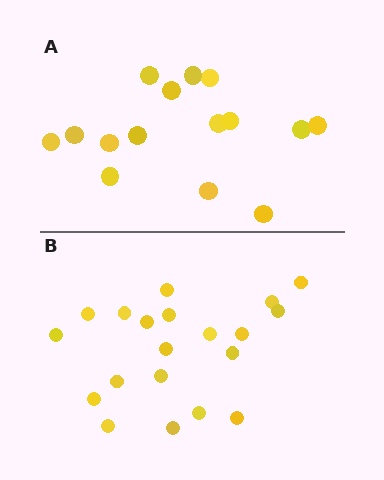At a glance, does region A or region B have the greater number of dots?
Region B (the bottom region) has more dots.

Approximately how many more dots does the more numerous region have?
Region B has about 5 more dots than region A.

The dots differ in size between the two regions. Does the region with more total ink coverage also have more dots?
No. Region A has more total ink coverage because its dots are larger, but region B actually contains more individual dots. Total area can be misleading — the number of items is what matters here.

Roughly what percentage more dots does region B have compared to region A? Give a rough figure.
About 35% more.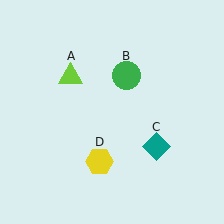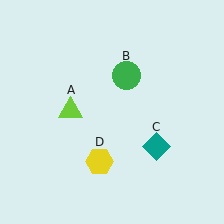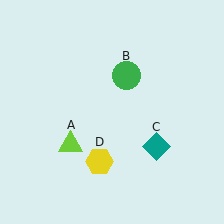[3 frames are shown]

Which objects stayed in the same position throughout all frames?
Green circle (object B) and teal diamond (object C) and yellow hexagon (object D) remained stationary.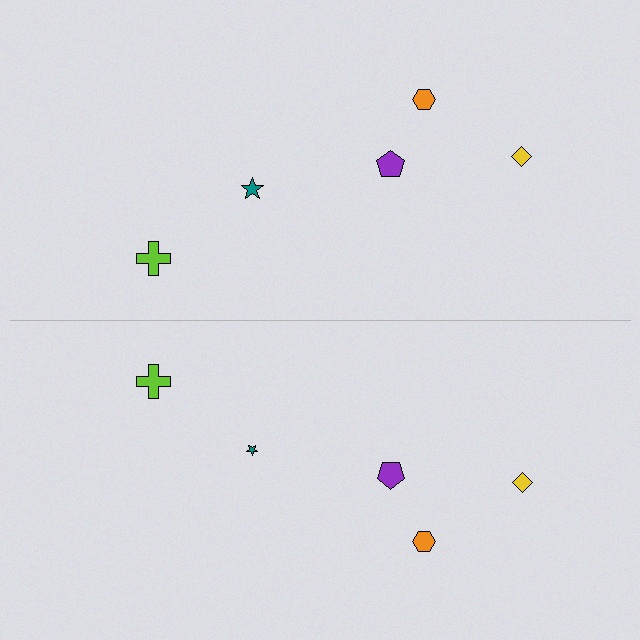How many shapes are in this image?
There are 10 shapes in this image.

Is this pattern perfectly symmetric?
No, the pattern is not perfectly symmetric. The teal star on the bottom side has a different size than its mirror counterpart.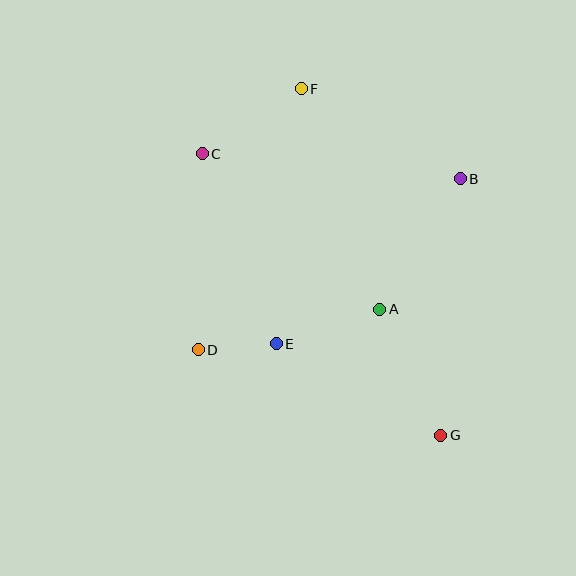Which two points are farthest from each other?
Points F and G are farthest from each other.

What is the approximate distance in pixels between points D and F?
The distance between D and F is approximately 281 pixels.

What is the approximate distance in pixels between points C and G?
The distance between C and G is approximately 369 pixels.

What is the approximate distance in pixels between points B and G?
The distance between B and G is approximately 257 pixels.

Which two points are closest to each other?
Points D and E are closest to each other.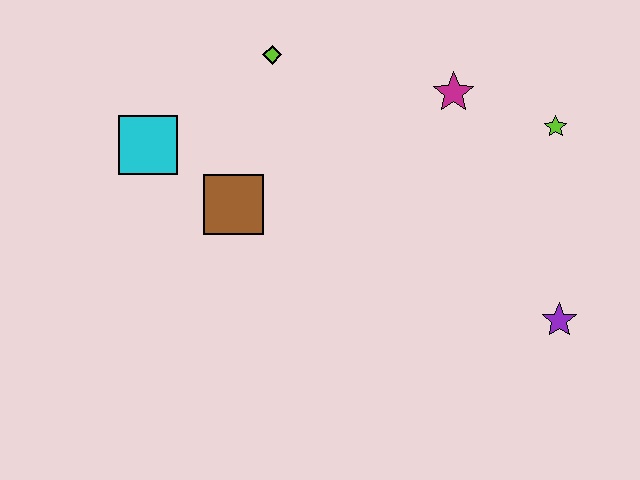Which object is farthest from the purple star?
The cyan square is farthest from the purple star.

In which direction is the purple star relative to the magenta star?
The purple star is below the magenta star.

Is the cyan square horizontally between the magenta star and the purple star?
No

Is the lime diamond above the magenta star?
Yes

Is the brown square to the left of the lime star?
Yes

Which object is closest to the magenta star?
The lime star is closest to the magenta star.